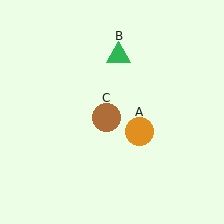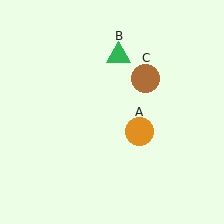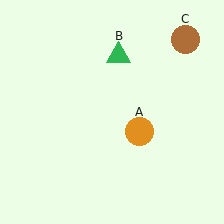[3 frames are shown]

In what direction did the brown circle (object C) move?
The brown circle (object C) moved up and to the right.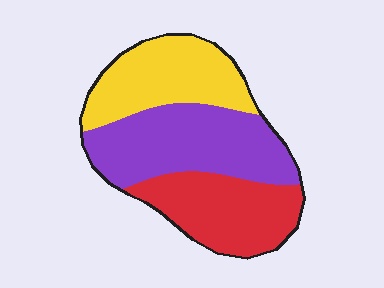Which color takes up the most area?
Purple, at roughly 40%.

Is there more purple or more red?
Purple.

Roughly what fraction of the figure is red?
Red covers around 30% of the figure.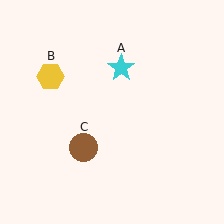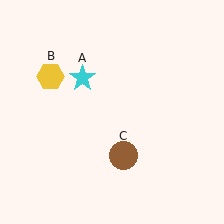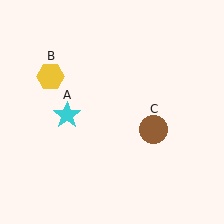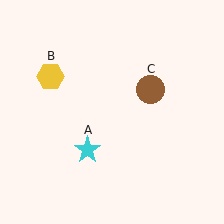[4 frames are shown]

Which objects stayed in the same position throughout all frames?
Yellow hexagon (object B) remained stationary.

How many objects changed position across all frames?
2 objects changed position: cyan star (object A), brown circle (object C).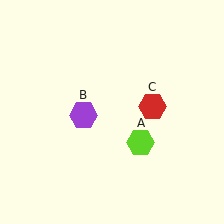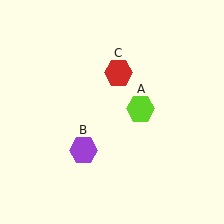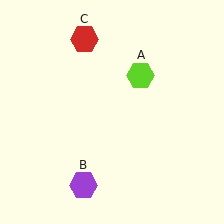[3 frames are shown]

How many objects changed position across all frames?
3 objects changed position: lime hexagon (object A), purple hexagon (object B), red hexagon (object C).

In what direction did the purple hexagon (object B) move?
The purple hexagon (object B) moved down.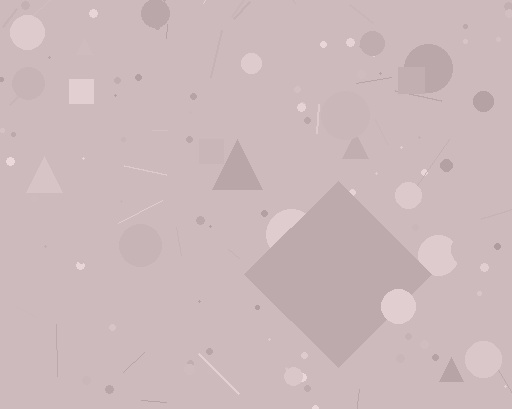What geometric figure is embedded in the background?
A diamond is embedded in the background.